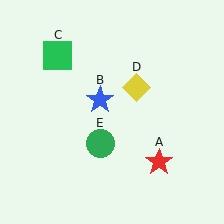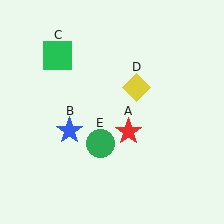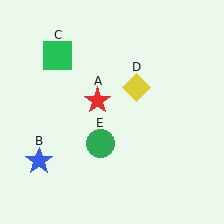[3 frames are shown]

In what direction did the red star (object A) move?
The red star (object A) moved up and to the left.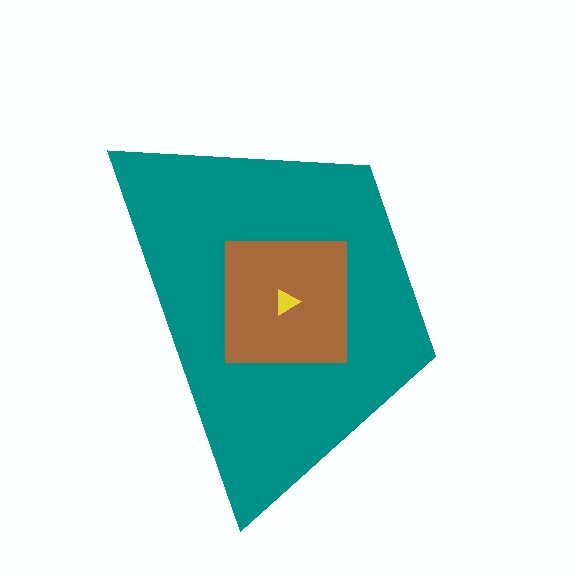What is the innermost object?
The yellow triangle.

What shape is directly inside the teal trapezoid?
The brown square.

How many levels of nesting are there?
3.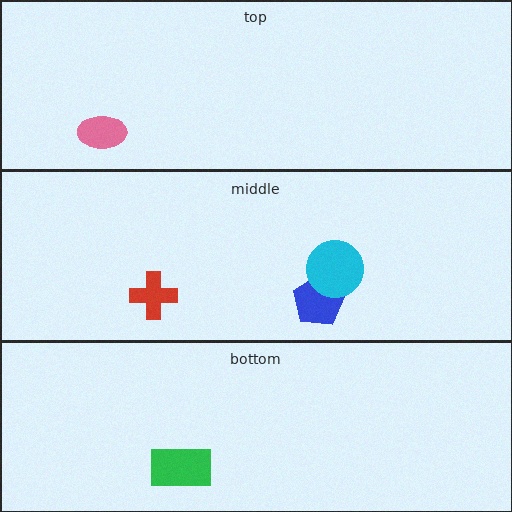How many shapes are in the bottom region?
1.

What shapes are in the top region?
The pink ellipse.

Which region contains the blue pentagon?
The middle region.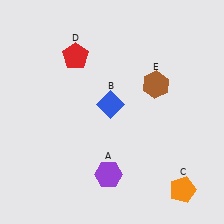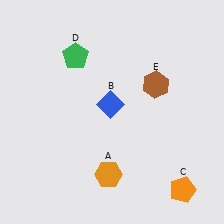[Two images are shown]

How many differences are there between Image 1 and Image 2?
There are 2 differences between the two images.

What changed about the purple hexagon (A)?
In Image 1, A is purple. In Image 2, it changed to orange.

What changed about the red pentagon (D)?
In Image 1, D is red. In Image 2, it changed to green.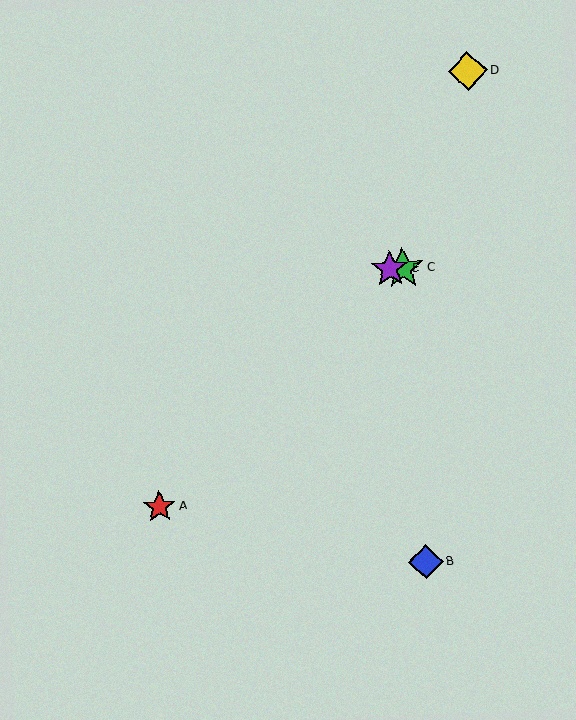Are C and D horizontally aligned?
No, C is at y≈268 and D is at y≈71.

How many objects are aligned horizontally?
2 objects (C, E) are aligned horizontally.